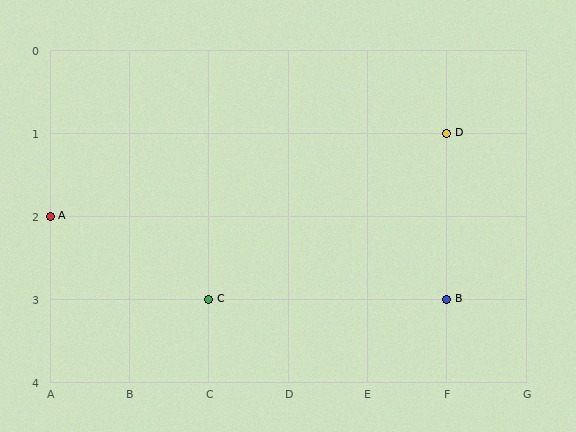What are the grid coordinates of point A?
Point A is at grid coordinates (A, 2).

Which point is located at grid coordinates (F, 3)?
Point B is at (F, 3).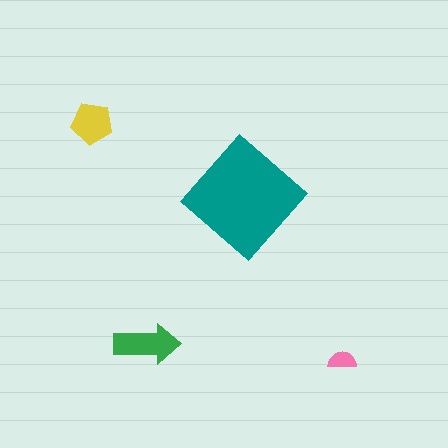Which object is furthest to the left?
The yellow pentagon is leftmost.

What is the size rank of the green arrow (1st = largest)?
2nd.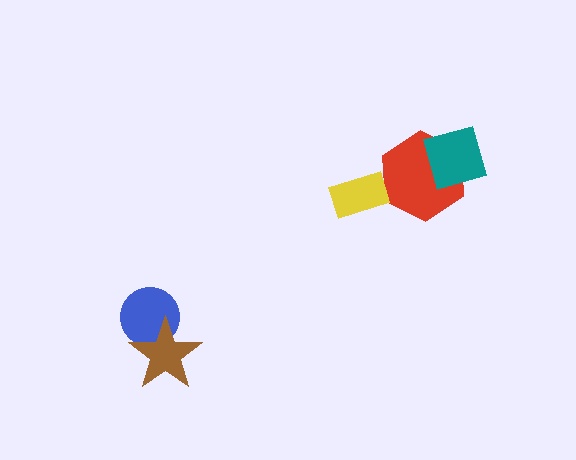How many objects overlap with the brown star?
1 object overlaps with the brown star.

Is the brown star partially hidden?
No, no other shape covers it.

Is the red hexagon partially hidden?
Yes, it is partially covered by another shape.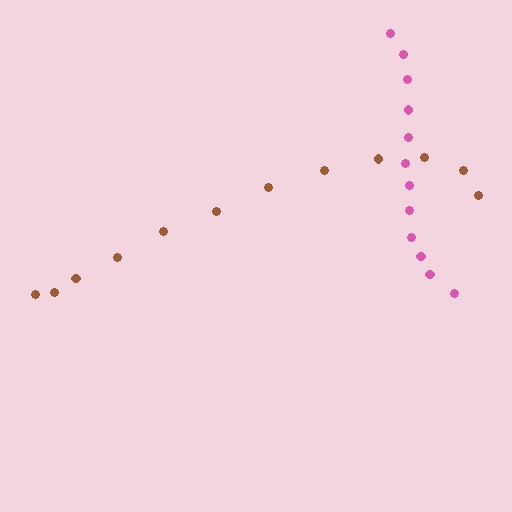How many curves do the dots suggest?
There are 2 distinct paths.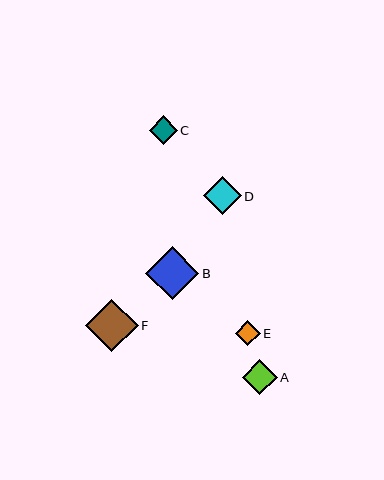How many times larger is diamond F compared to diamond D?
Diamond F is approximately 1.4 times the size of diamond D.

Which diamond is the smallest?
Diamond E is the smallest with a size of approximately 25 pixels.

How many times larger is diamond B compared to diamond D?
Diamond B is approximately 1.4 times the size of diamond D.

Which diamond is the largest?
Diamond F is the largest with a size of approximately 53 pixels.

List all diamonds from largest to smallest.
From largest to smallest: F, B, D, A, C, E.